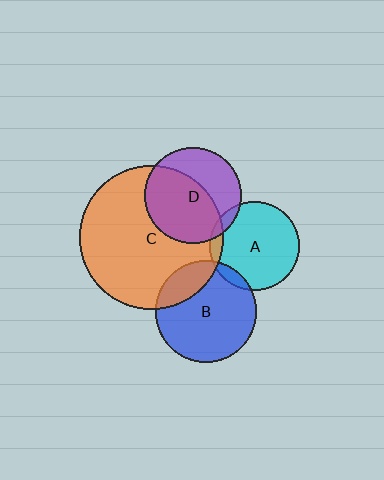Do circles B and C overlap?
Yes.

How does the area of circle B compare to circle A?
Approximately 1.3 times.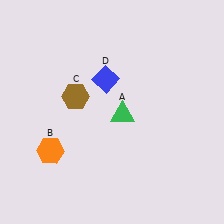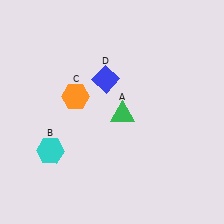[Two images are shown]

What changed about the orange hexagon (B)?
In Image 1, B is orange. In Image 2, it changed to cyan.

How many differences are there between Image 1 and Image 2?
There are 2 differences between the two images.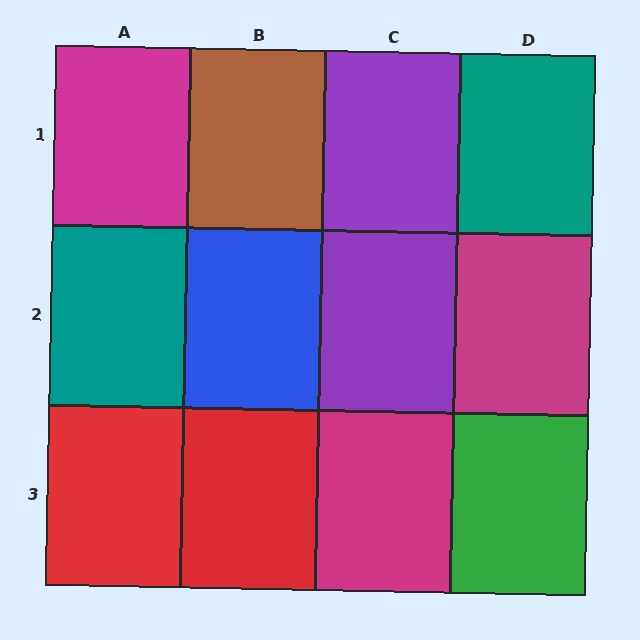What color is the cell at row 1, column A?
Magenta.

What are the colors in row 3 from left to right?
Red, red, magenta, green.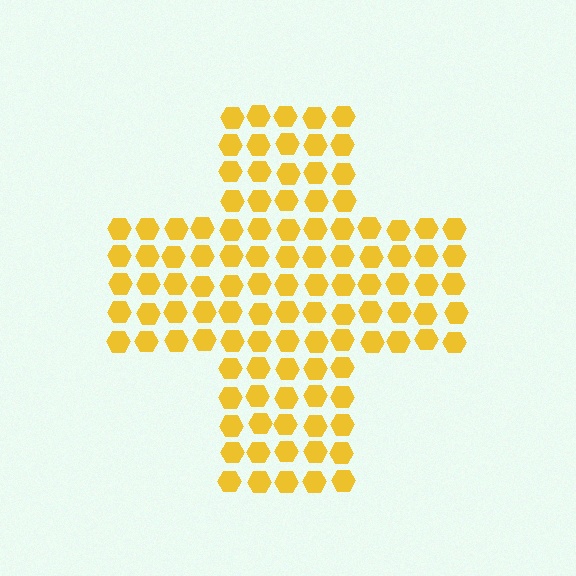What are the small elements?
The small elements are hexagons.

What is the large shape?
The large shape is a cross.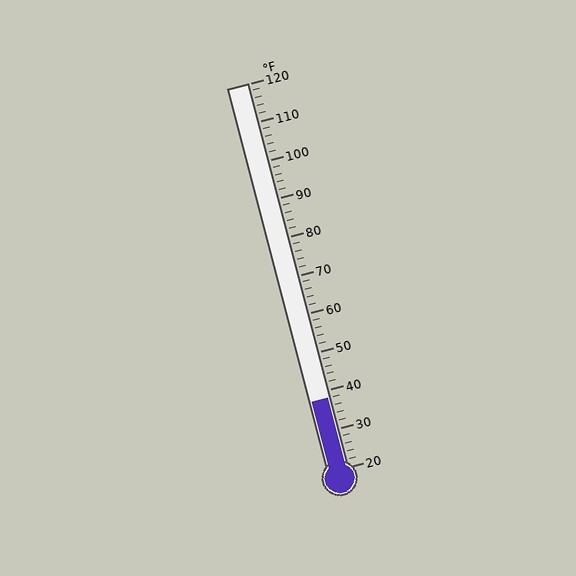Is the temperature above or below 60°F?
The temperature is below 60°F.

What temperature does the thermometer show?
The thermometer shows approximately 38°F.